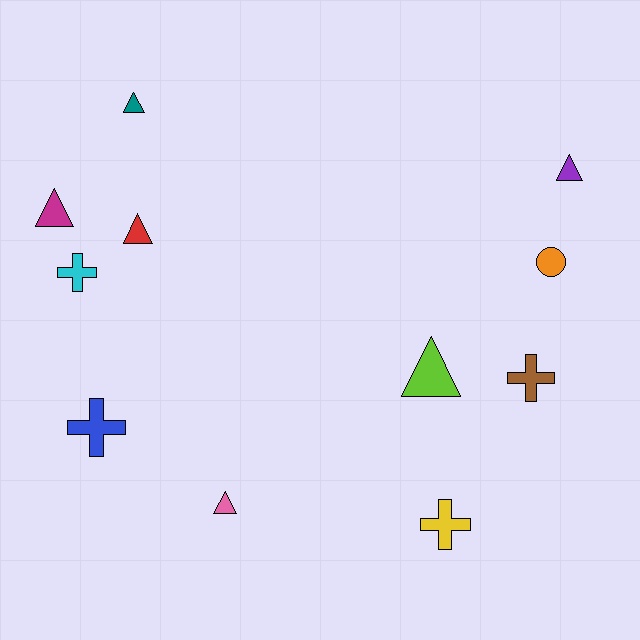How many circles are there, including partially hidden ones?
There is 1 circle.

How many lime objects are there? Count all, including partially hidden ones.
There is 1 lime object.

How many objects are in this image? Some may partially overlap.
There are 11 objects.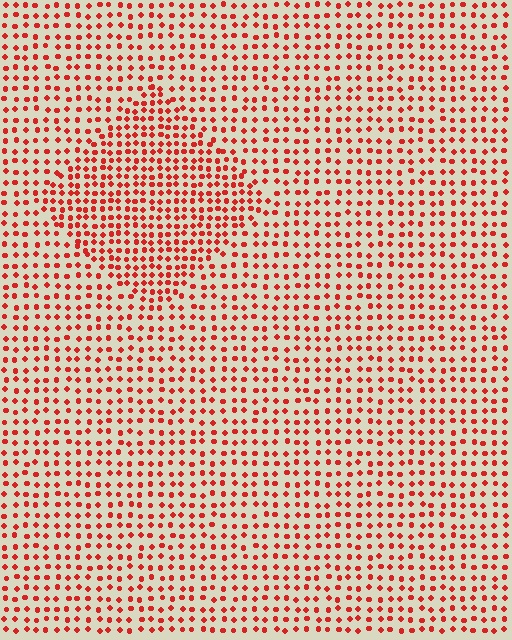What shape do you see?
I see a diamond.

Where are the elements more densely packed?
The elements are more densely packed inside the diamond boundary.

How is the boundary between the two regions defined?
The boundary is defined by a change in element density (approximately 1.6x ratio). All elements are the same color, size, and shape.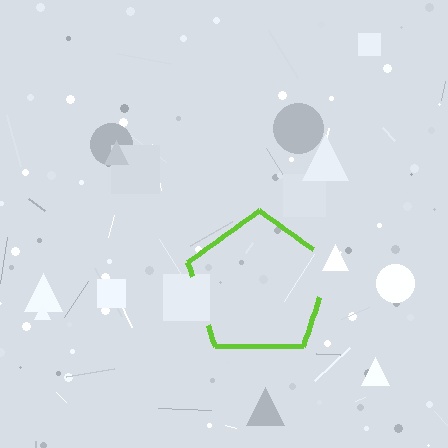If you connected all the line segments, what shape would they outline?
They would outline a pentagon.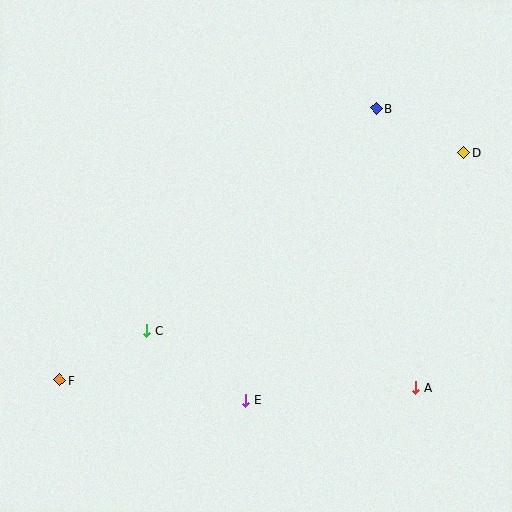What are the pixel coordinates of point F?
Point F is at (60, 380).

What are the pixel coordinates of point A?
Point A is at (416, 388).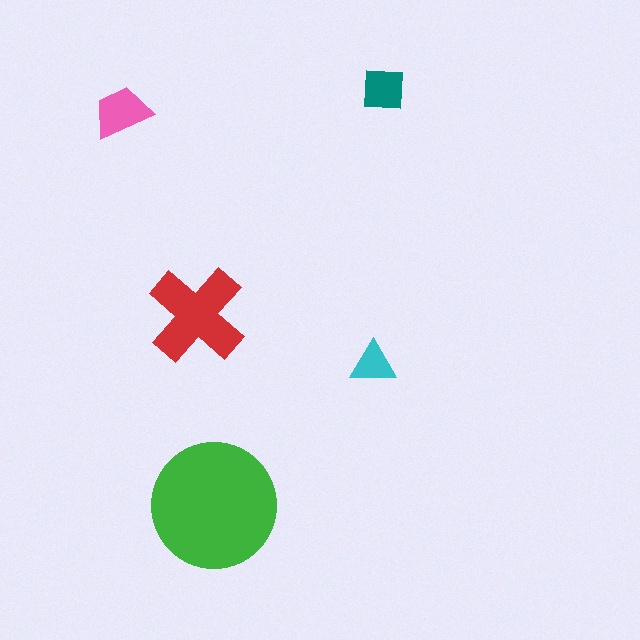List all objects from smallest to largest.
The cyan triangle, the teal square, the pink trapezoid, the red cross, the green circle.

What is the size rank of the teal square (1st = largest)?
4th.